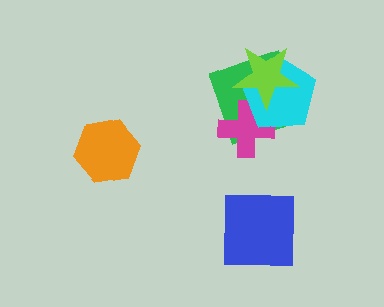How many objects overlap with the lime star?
3 objects overlap with the lime star.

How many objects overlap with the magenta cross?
3 objects overlap with the magenta cross.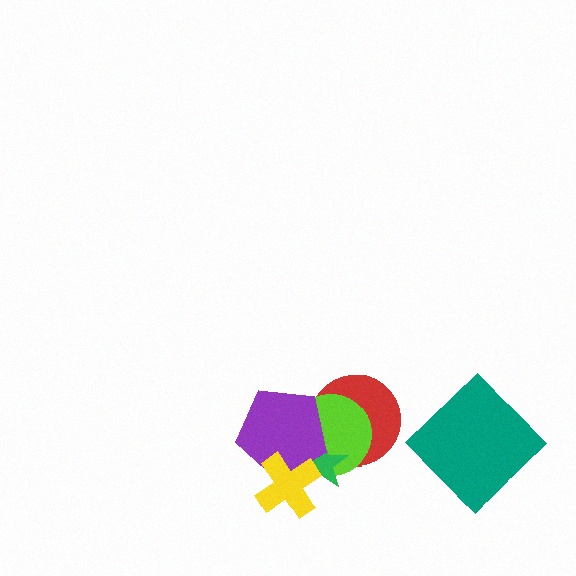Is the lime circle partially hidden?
Yes, it is partially covered by another shape.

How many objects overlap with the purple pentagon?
4 objects overlap with the purple pentagon.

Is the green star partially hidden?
Yes, it is partially covered by another shape.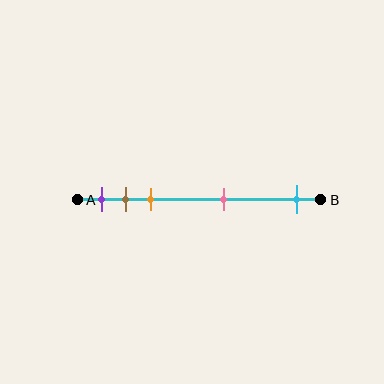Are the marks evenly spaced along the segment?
No, the marks are not evenly spaced.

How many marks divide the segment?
There are 5 marks dividing the segment.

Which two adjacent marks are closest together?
The brown and orange marks are the closest adjacent pair.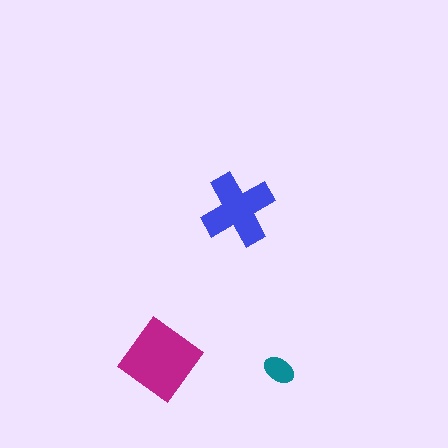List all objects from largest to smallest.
The magenta diamond, the blue cross, the teal ellipse.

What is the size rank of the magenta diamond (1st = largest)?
1st.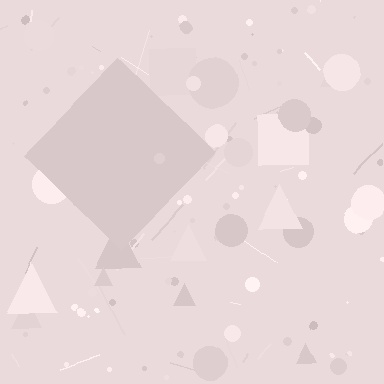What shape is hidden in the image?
A diamond is hidden in the image.